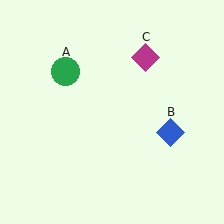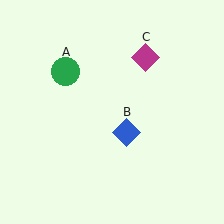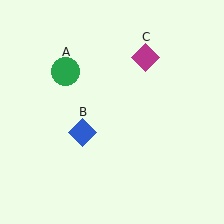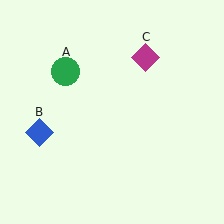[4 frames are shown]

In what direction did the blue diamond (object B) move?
The blue diamond (object B) moved left.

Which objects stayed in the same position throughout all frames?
Green circle (object A) and magenta diamond (object C) remained stationary.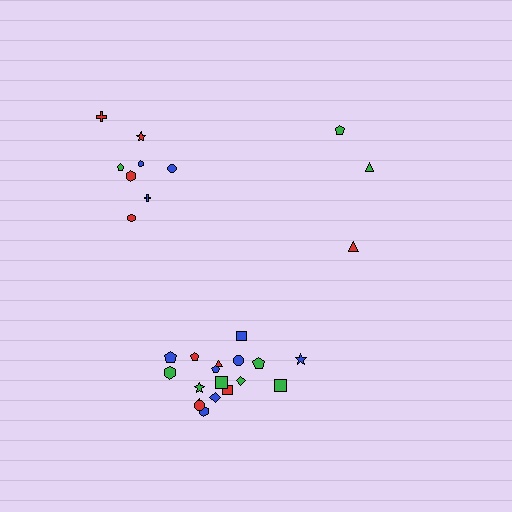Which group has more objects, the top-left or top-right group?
The top-left group.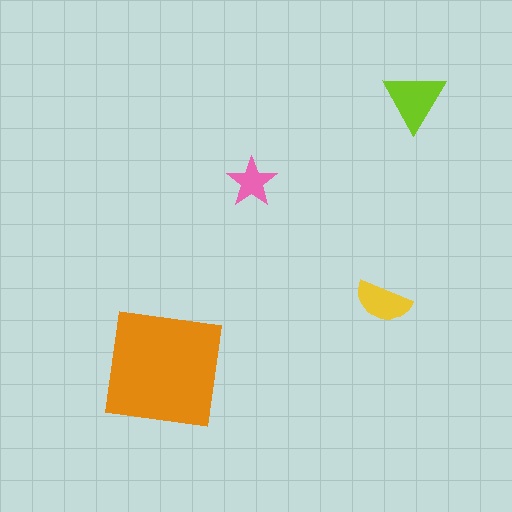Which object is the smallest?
The pink star.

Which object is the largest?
The orange square.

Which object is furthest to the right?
The lime triangle is rightmost.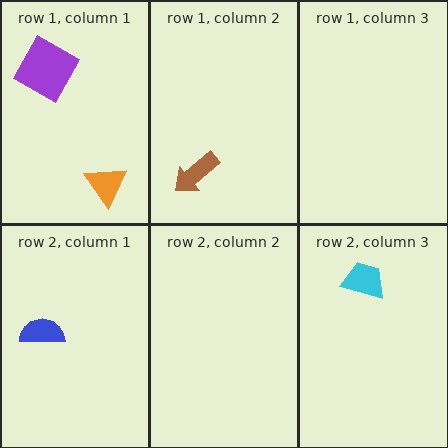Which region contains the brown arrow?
The row 1, column 2 region.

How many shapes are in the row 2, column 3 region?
1.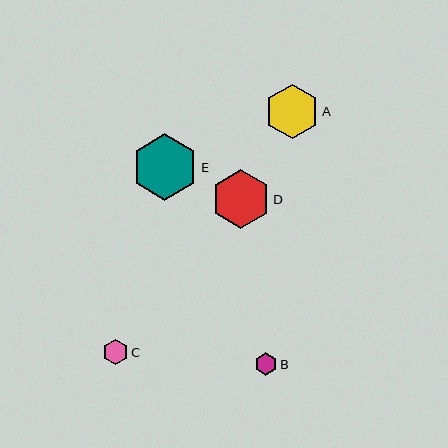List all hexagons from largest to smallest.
From largest to smallest: E, D, A, C, B.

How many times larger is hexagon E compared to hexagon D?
Hexagon E is approximately 1.1 times the size of hexagon D.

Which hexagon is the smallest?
Hexagon B is the smallest with a size of approximately 23 pixels.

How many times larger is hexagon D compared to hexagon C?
Hexagon D is approximately 2.3 times the size of hexagon C.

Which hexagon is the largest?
Hexagon E is the largest with a size of approximately 66 pixels.